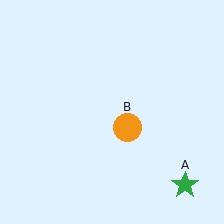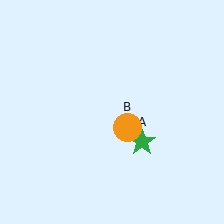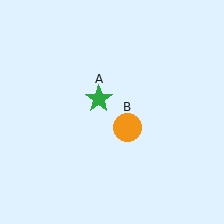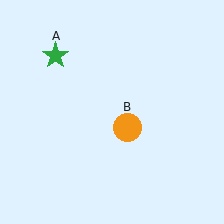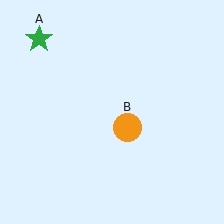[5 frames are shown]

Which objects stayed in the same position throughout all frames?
Orange circle (object B) remained stationary.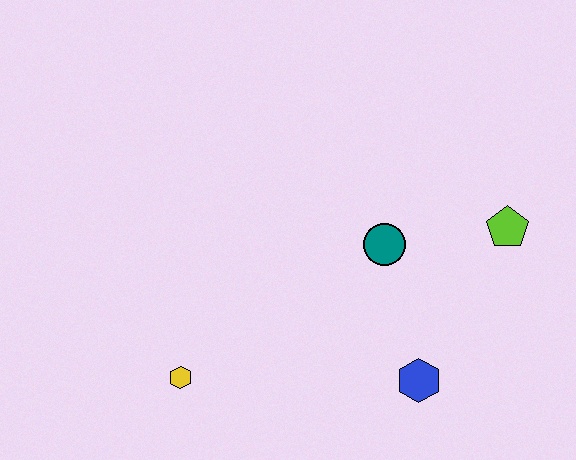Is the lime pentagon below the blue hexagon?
No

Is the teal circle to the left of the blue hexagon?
Yes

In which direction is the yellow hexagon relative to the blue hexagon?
The yellow hexagon is to the left of the blue hexagon.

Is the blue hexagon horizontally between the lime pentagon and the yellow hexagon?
Yes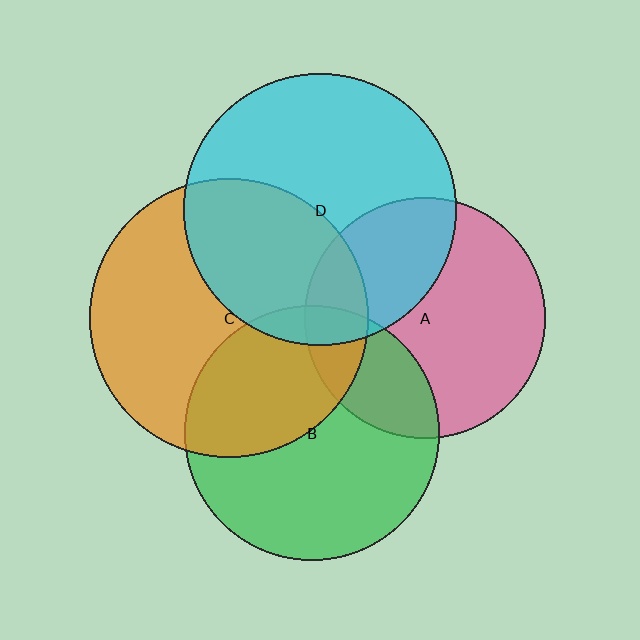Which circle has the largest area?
Circle C (orange).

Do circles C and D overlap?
Yes.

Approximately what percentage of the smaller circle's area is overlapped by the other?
Approximately 40%.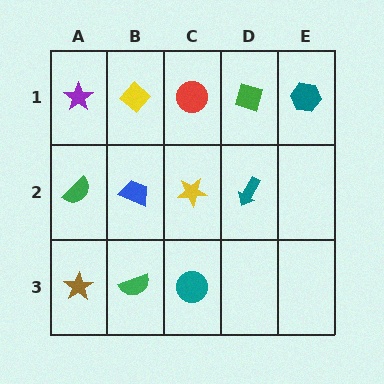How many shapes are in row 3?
3 shapes.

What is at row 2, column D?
A teal arrow.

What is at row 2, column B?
A blue trapezoid.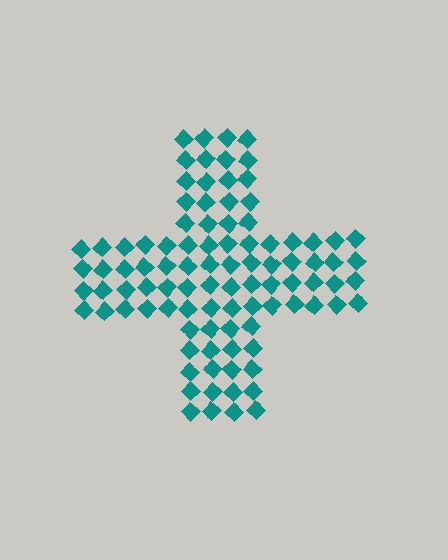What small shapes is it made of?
It is made of small diamonds.